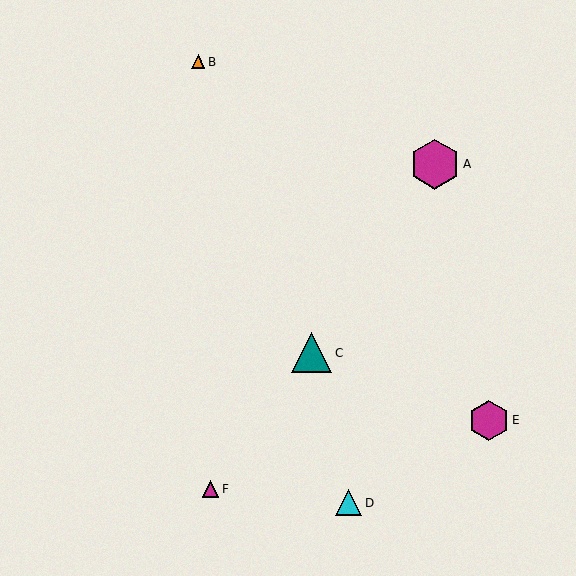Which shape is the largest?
The magenta hexagon (labeled A) is the largest.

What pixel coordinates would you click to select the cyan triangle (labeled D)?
Click at (348, 503) to select the cyan triangle D.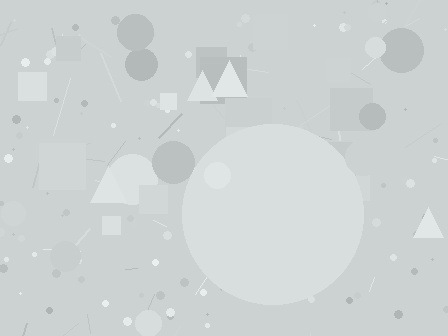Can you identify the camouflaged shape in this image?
The camouflaged shape is a circle.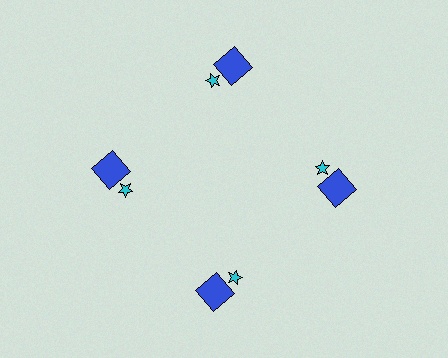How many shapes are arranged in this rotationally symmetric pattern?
There are 8 shapes, arranged in 4 groups of 2.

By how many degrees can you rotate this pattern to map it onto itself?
The pattern maps onto itself every 90 degrees of rotation.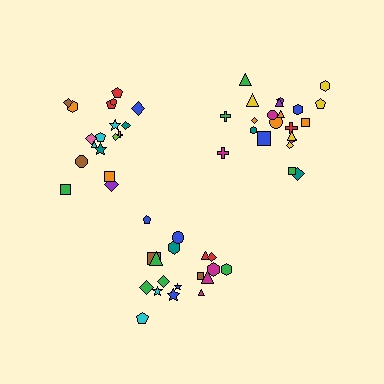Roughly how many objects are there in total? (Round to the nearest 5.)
Roughly 60 objects in total.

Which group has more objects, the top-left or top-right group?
The top-right group.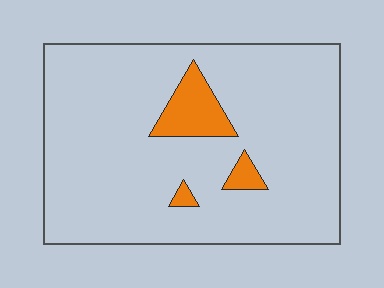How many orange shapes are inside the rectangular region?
3.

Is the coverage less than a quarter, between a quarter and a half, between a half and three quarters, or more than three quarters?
Less than a quarter.